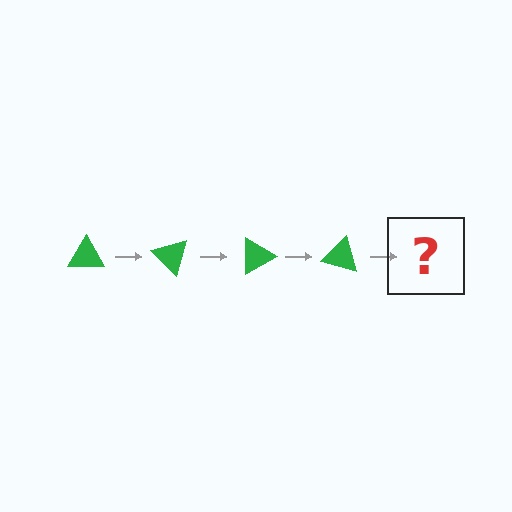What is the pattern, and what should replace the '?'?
The pattern is that the triangle rotates 45 degrees each step. The '?' should be a green triangle rotated 180 degrees.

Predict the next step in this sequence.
The next step is a green triangle rotated 180 degrees.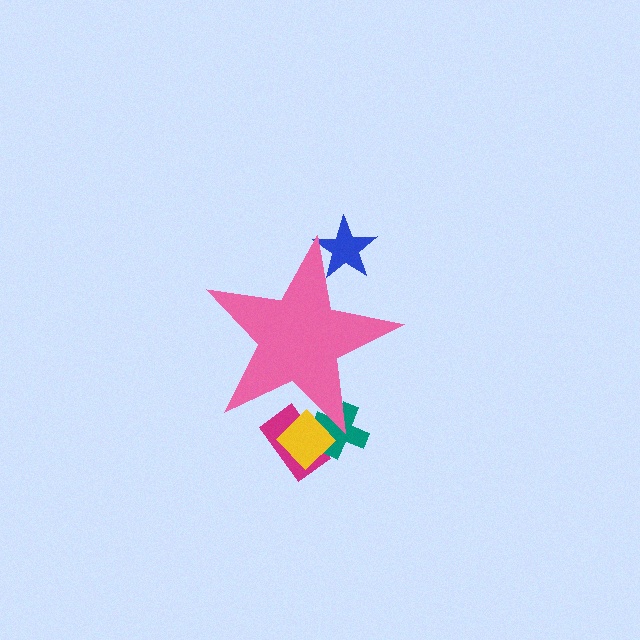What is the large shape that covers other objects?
A pink star.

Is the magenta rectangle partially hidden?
Yes, the magenta rectangle is partially hidden behind the pink star.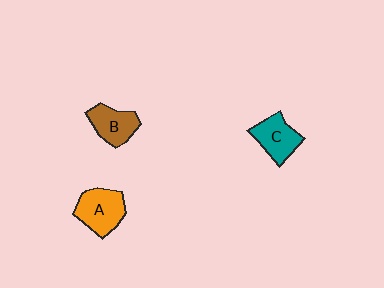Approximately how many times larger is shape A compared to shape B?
Approximately 1.2 times.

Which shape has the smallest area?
Shape B (brown).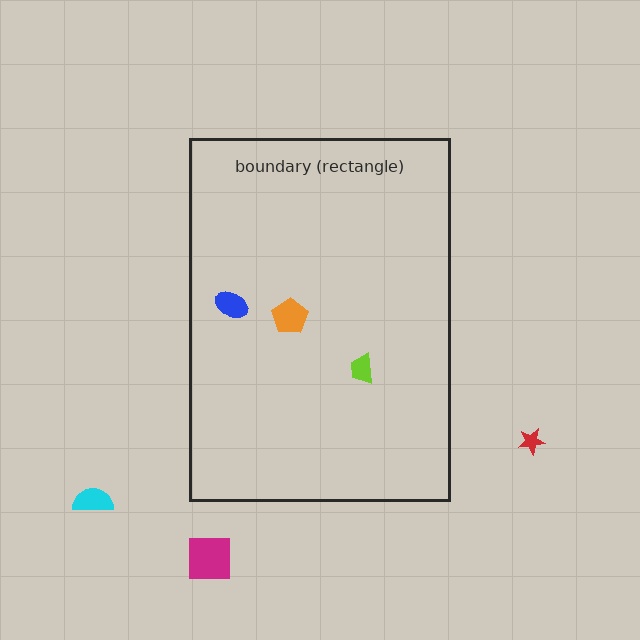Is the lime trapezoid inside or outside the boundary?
Inside.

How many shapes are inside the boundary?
3 inside, 3 outside.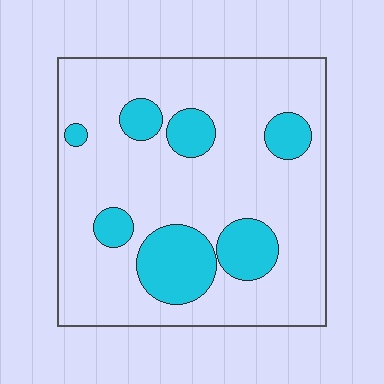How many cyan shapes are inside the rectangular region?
7.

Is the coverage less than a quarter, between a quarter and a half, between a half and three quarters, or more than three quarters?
Less than a quarter.